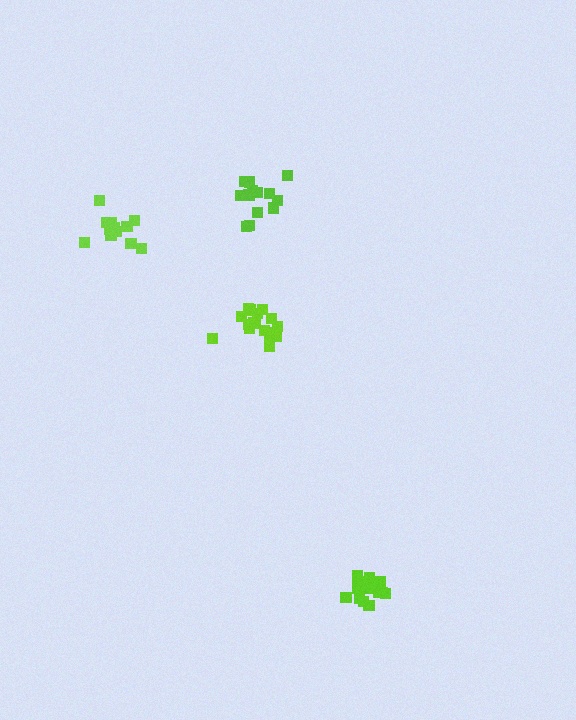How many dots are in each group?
Group 1: 14 dots, Group 2: 17 dots, Group 3: 18 dots, Group 4: 14 dots (63 total).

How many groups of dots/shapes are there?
There are 4 groups.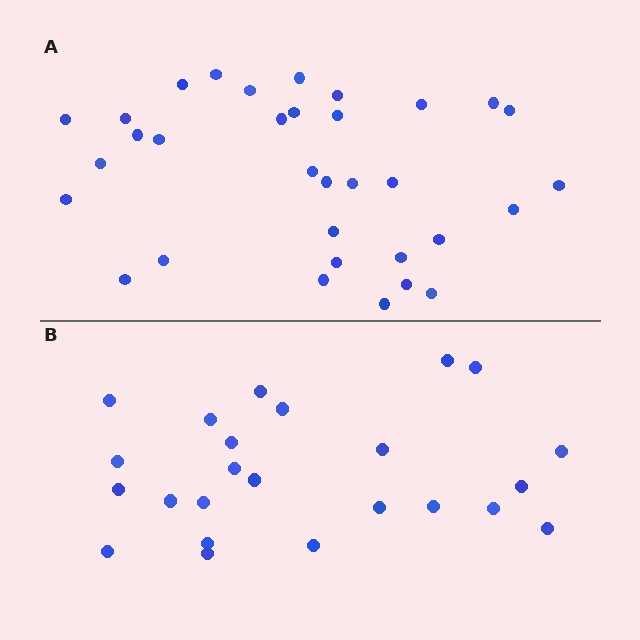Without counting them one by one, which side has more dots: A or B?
Region A (the top region) has more dots.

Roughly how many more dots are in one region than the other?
Region A has roughly 8 or so more dots than region B.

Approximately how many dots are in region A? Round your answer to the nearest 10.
About 30 dots. (The exact count is 33, which rounds to 30.)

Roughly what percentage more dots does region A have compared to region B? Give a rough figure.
About 40% more.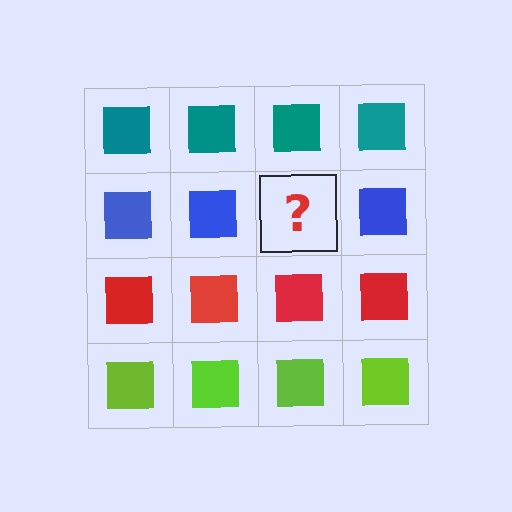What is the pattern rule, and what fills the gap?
The rule is that each row has a consistent color. The gap should be filled with a blue square.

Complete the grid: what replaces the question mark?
The question mark should be replaced with a blue square.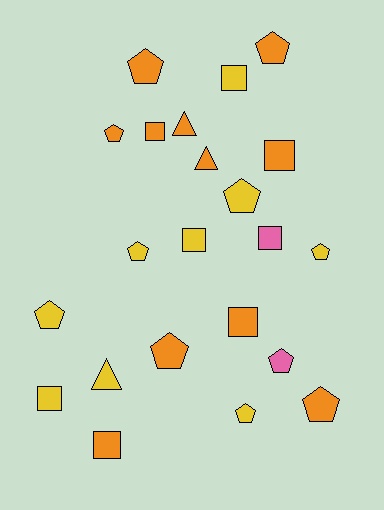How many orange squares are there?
There are 4 orange squares.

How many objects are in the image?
There are 22 objects.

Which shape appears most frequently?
Pentagon, with 11 objects.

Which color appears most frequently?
Orange, with 11 objects.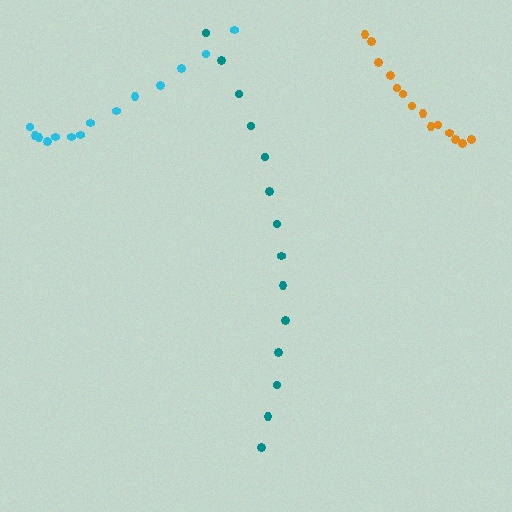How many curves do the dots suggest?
There are 3 distinct paths.